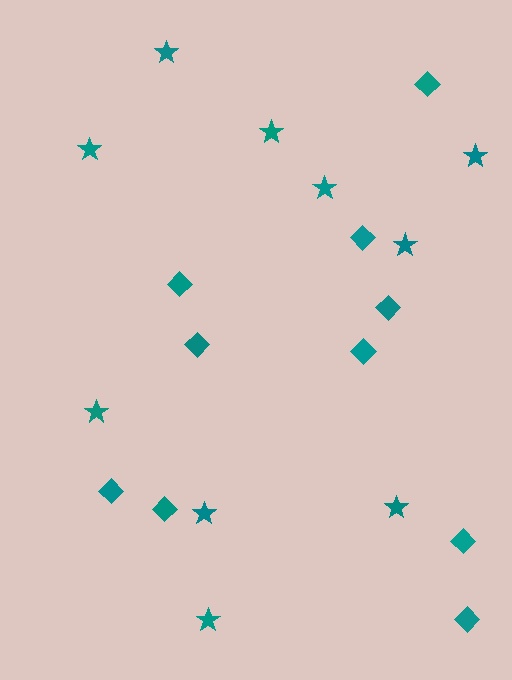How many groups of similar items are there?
There are 2 groups: one group of diamonds (10) and one group of stars (10).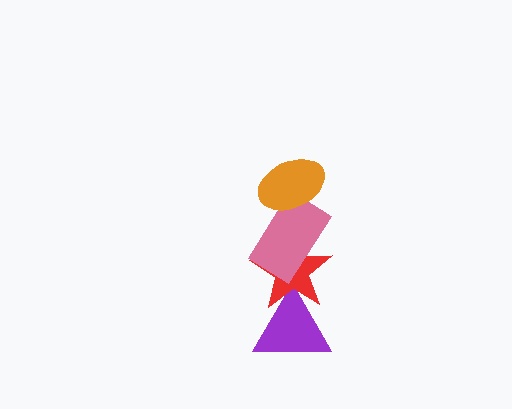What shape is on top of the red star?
The pink rectangle is on top of the red star.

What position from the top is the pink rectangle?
The pink rectangle is 2nd from the top.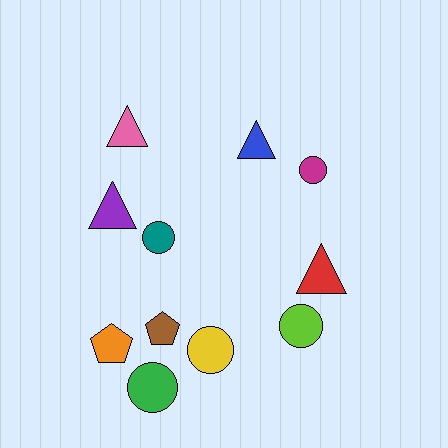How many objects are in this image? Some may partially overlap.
There are 11 objects.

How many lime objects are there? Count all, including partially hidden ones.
There is 1 lime object.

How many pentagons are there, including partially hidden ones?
There are 2 pentagons.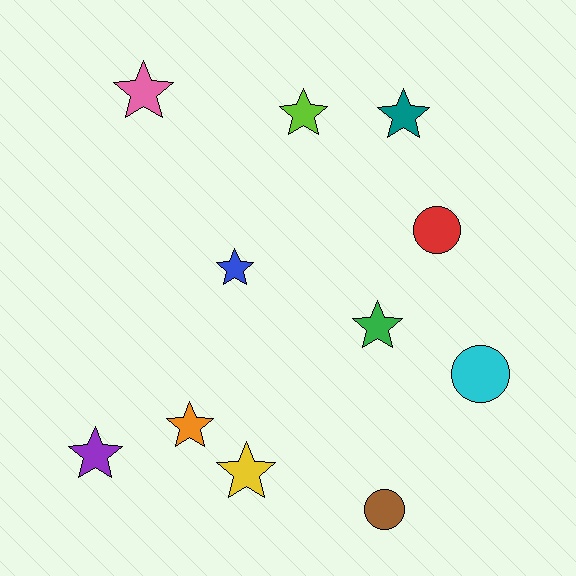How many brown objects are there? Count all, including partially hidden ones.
There is 1 brown object.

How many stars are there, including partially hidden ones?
There are 8 stars.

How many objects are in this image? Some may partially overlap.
There are 11 objects.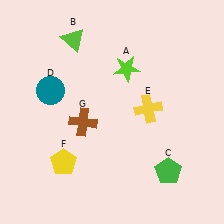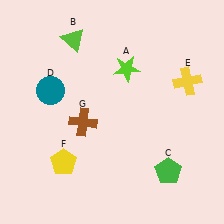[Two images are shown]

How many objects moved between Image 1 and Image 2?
1 object moved between the two images.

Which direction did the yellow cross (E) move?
The yellow cross (E) moved right.